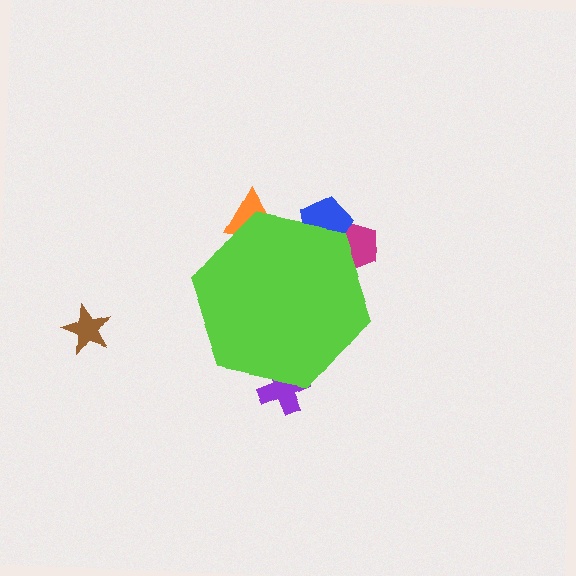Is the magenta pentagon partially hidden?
Yes, the magenta pentagon is partially hidden behind the lime hexagon.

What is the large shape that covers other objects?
A lime hexagon.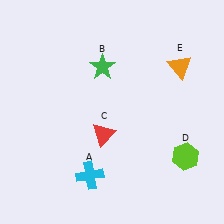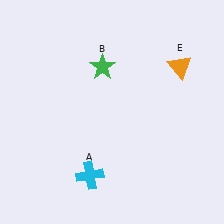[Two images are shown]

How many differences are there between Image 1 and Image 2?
There are 2 differences between the two images.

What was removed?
The red triangle (C), the lime hexagon (D) were removed in Image 2.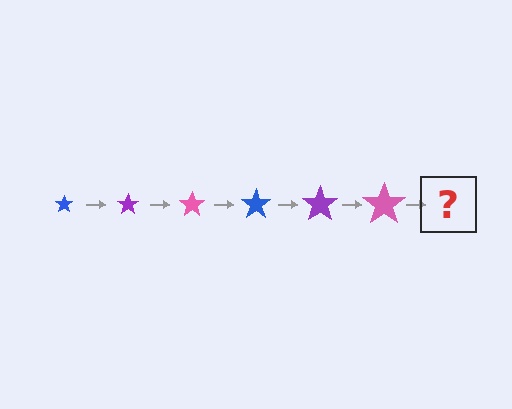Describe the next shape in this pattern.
It should be a blue star, larger than the previous one.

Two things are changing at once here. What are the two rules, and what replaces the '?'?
The two rules are that the star grows larger each step and the color cycles through blue, purple, and pink. The '?' should be a blue star, larger than the previous one.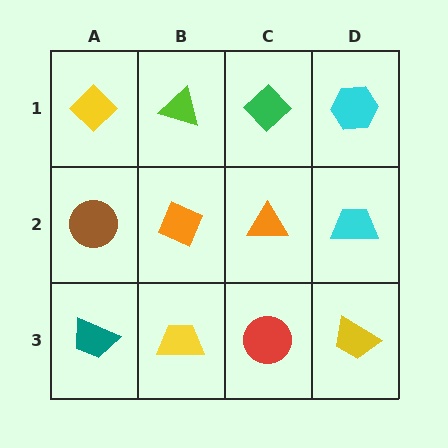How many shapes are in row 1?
4 shapes.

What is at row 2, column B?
An orange diamond.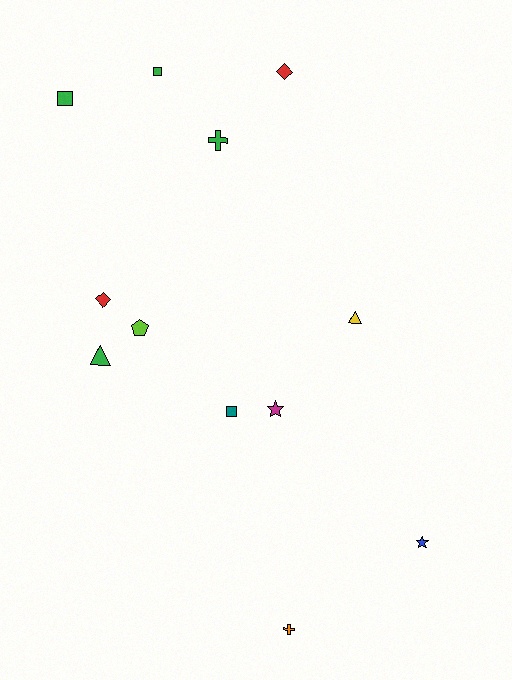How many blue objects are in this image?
There is 1 blue object.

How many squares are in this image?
There are 3 squares.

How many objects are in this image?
There are 12 objects.